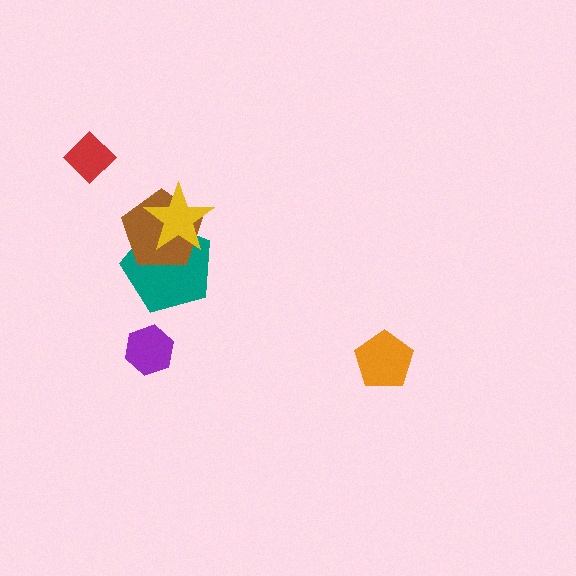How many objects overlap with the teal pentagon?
2 objects overlap with the teal pentagon.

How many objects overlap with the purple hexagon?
0 objects overlap with the purple hexagon.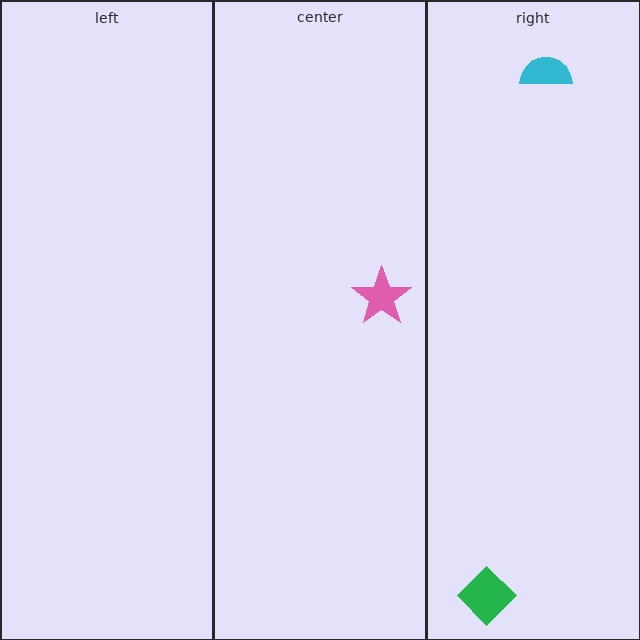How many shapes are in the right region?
2.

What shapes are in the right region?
The cyan semicircle, the green diamond.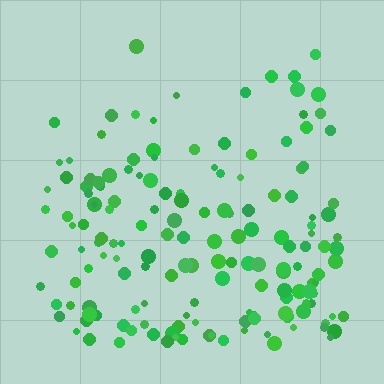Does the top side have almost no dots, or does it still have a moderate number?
Still a moderate number, just noticeably fewer than the bottom.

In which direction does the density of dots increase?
From top to bottom, with the bottom side densest.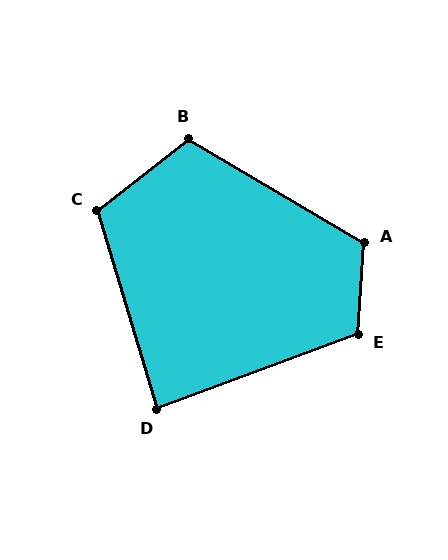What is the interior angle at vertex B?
Approximately 112 degrees (obtuse).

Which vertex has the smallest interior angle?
D, at approximately 87 degrees.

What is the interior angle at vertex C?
Approximately 111 degrees (obtuse).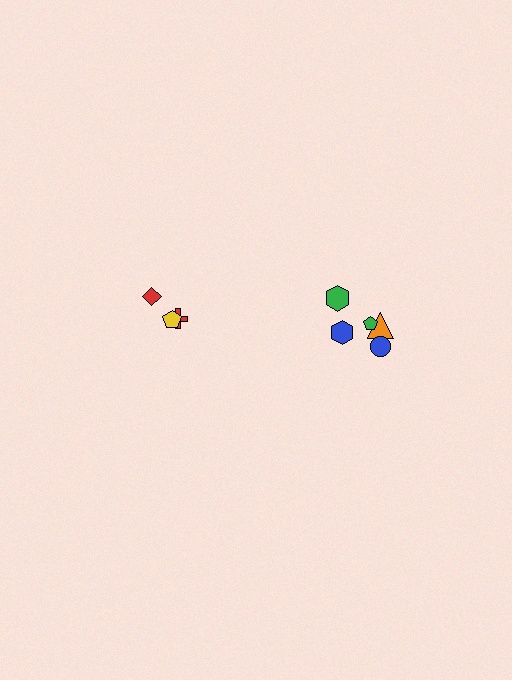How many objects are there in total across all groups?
There are 8 objects.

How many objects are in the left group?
There are 3 objects.